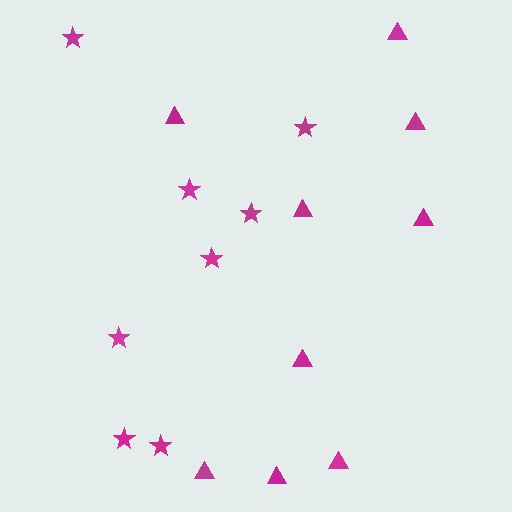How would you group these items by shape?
There are 2 groups: one group of triangles (9) and one group of stars (8).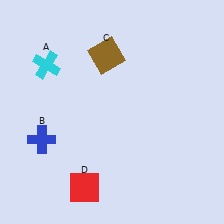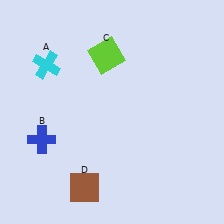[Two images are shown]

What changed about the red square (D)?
In Image 1, D is red. In Image 2, it changed to brown.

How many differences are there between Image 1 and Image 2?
There are 2 differences between the two images.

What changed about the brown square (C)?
In Image 1, C is brown. In Image 2, it changed to lime.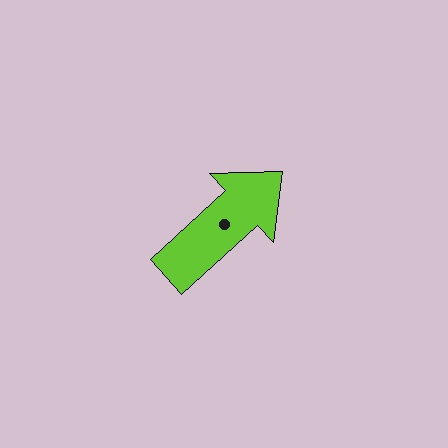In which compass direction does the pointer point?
Northeast.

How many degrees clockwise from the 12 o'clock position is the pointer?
Approximately 48 degrees.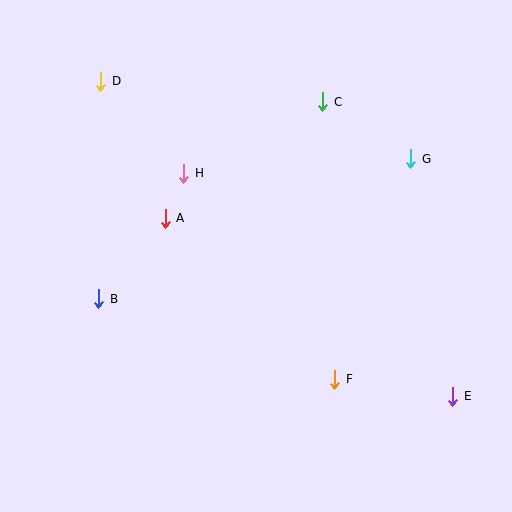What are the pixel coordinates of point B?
Point B is at (99, 299).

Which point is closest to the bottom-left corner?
Point B is closest to the bottom-left corner.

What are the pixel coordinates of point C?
Point C is at (323, 102).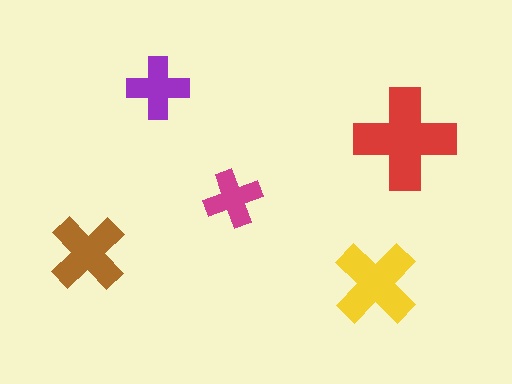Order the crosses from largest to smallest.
the red one, the yellow one, the brown one, the purple one, the magenta one.